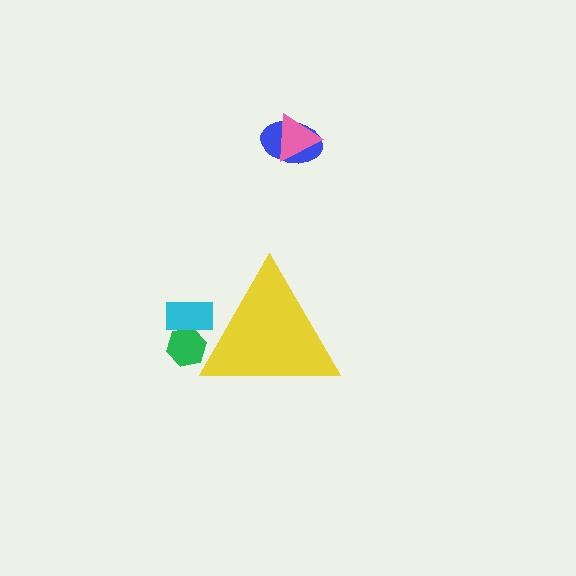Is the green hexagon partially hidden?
Yes, the green hexagon is partially hidden behind the yellow triangle.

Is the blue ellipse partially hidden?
No, the blue ellipse is fully visible.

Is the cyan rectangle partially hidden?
Yes, the cyan rectangle is partially hidden behind the yellow triangle.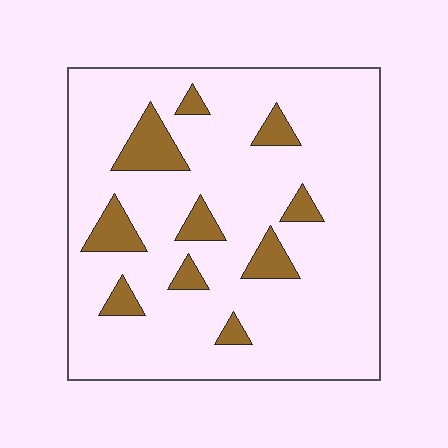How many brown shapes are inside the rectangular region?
10.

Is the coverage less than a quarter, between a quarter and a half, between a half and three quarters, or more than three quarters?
Less than a quarter.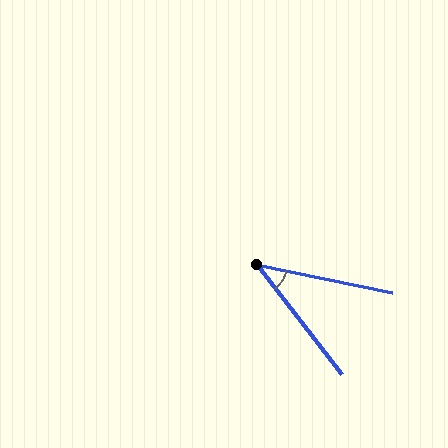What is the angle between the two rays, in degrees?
Approximately 41 degrees.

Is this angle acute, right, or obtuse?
It is acute.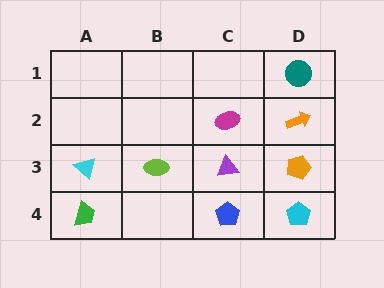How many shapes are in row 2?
2 shapes.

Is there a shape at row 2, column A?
No, that cell is empty.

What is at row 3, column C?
A purple triangle.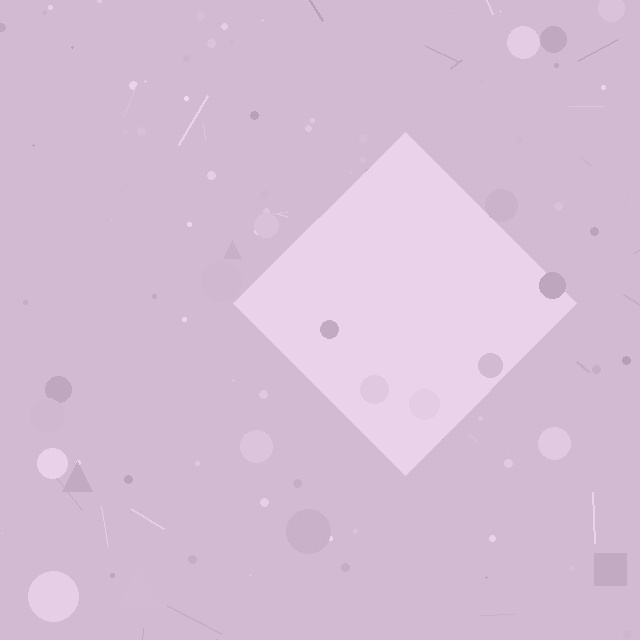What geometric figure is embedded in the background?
A diamond is embedded in the background.